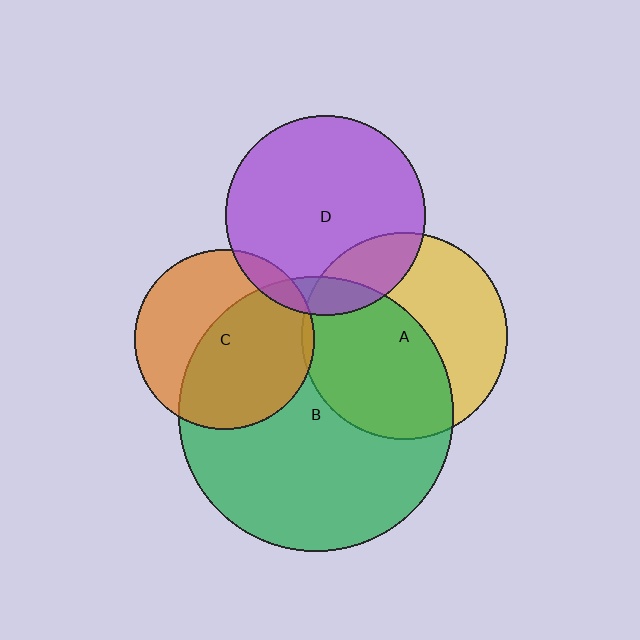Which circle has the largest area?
Circle B (green).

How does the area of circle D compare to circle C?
Approximately 1.2 times.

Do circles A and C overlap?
Yes.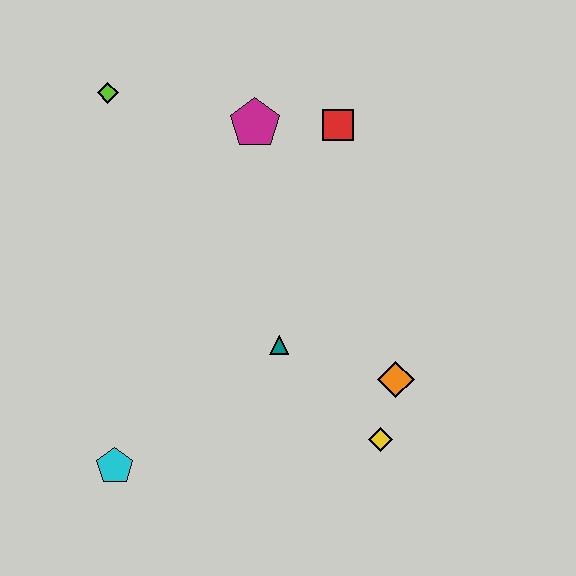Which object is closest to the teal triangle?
The orange diamond is closest to the teal triangle.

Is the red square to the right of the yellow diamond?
No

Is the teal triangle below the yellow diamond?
No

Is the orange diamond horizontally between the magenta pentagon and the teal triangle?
No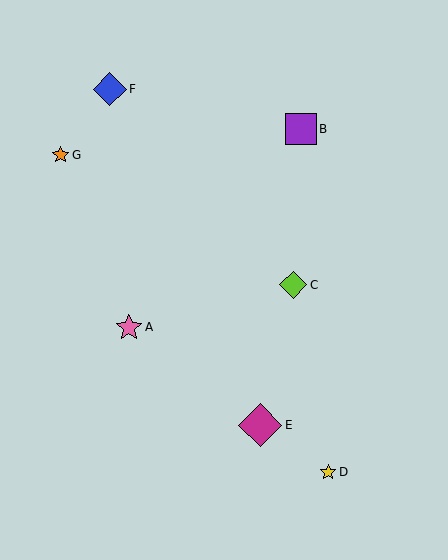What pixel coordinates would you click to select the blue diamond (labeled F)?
Click at (110, 89) to select the blue diamond F.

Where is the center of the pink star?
The center of the pink star is at (129, 327).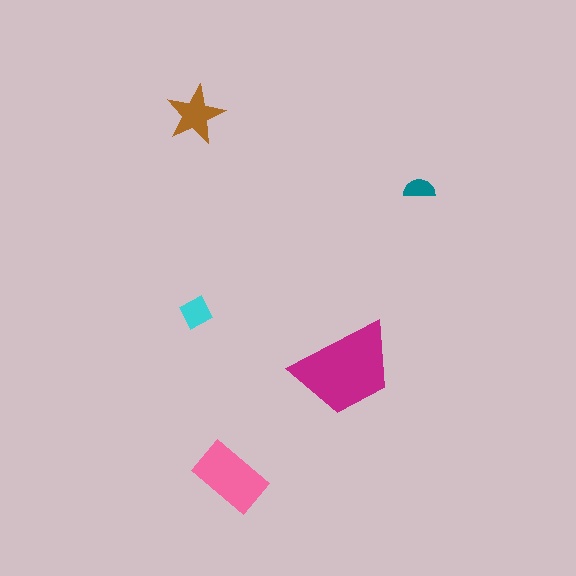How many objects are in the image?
There are 5 objects in the image.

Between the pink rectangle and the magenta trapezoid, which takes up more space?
The magenta trapezoid.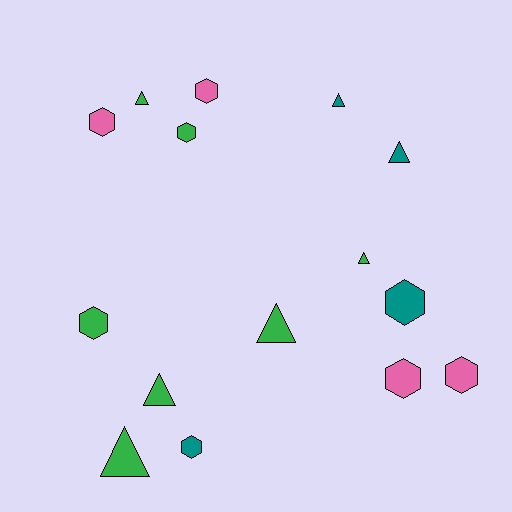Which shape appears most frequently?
Hexagon, with 8 objects.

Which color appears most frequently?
Green, with 7 objects.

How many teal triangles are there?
There are 2 teal triangles.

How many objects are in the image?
There are 15 objects.